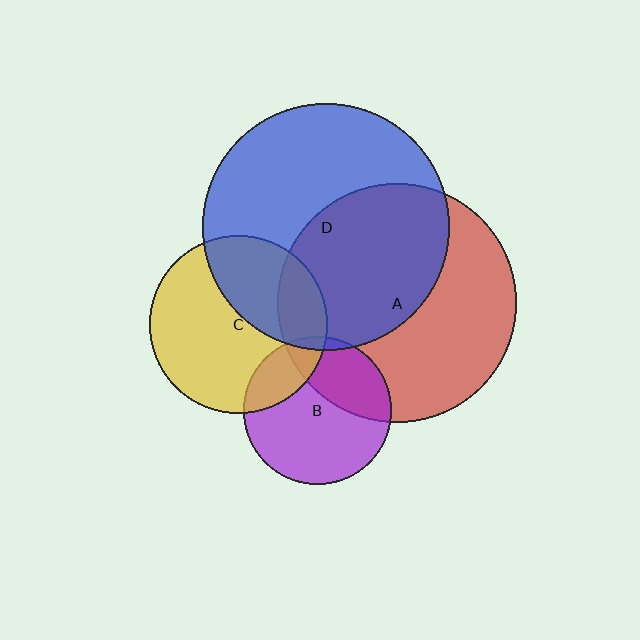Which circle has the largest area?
Circle D (blue).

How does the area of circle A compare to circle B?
Approximately 2.6 times.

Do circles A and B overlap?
Yes.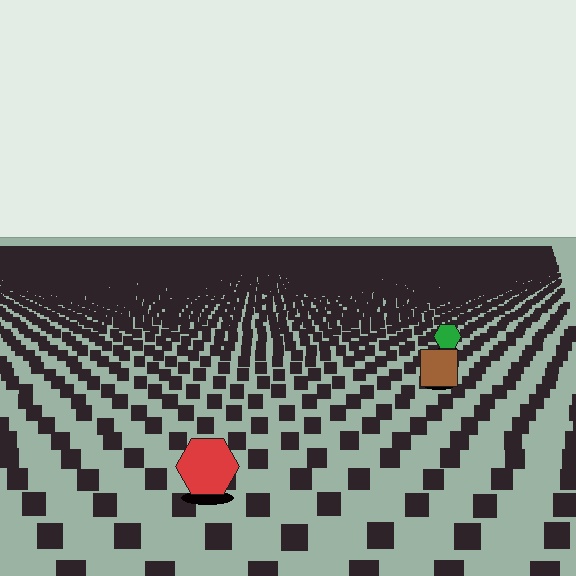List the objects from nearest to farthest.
From nearest to farthest: the red hexagon, the brown square, the green hexagon.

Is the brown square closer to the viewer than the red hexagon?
No. The red hexagon is closer — you can tell from the texture gradient: the ground texture is coarser near it.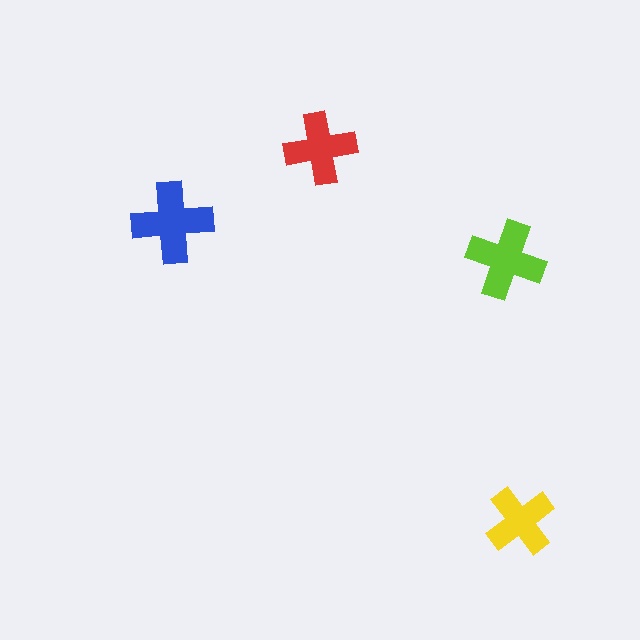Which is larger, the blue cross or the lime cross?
The blue one.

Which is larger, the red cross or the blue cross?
The blue one.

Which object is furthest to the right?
The yellow cross is rightmost.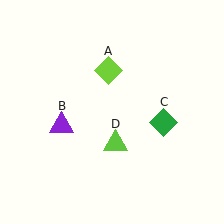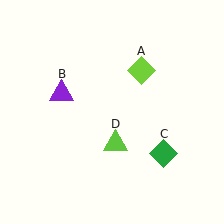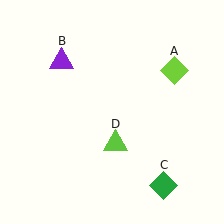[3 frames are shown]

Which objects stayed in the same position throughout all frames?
Lime triangle (object D) remained stationary.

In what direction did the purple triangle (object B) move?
The purple triangle (object B) moved up.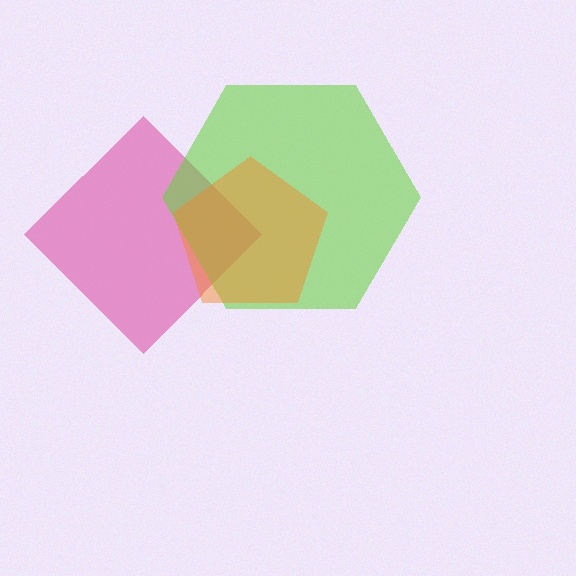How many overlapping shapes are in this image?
There are 3 overlapping shapes in the image.